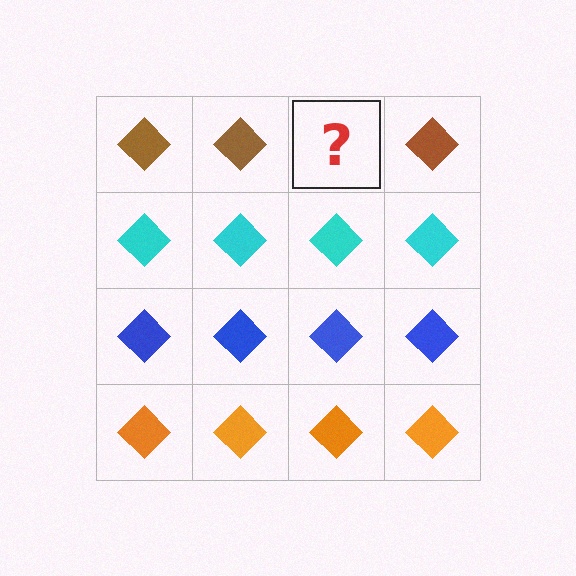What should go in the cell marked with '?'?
The missing cell should contain a brown diamond.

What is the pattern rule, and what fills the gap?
The rule is that each row has a consistent color. The gap should be filled with a brown diamond.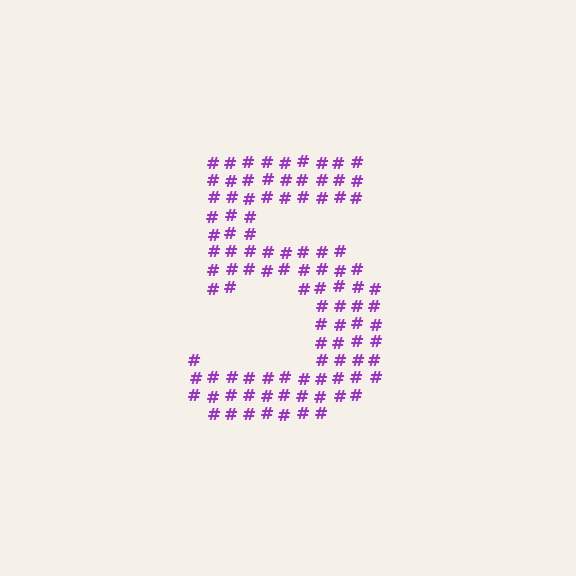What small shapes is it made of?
It is made of small hash symbols.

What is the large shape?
The large shape is the digit 5.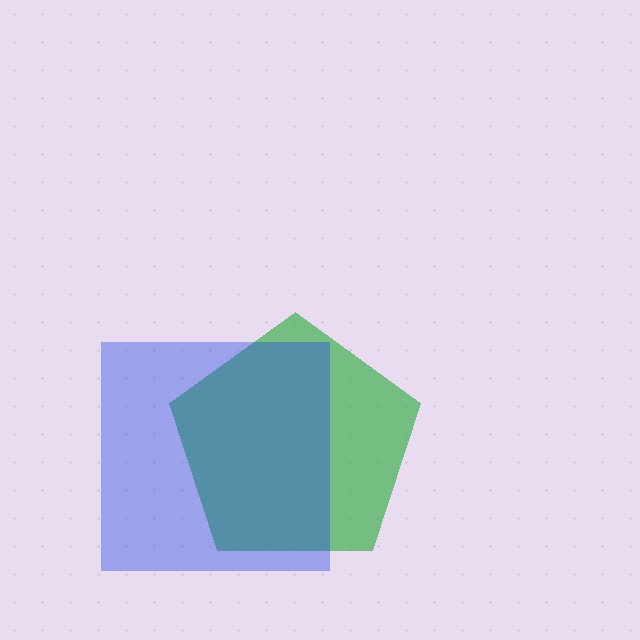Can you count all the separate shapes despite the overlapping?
Yes, there are 2 separate shapes.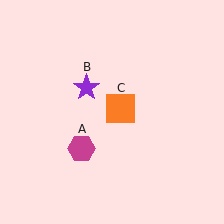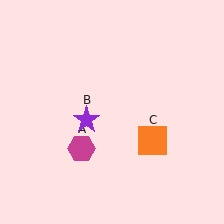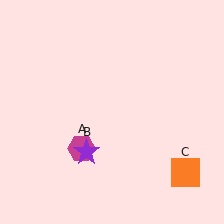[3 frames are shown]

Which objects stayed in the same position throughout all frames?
Magenta hexagon (object A) remained stationary.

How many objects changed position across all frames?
2 objects changed position: purple star (object B), orange square (object C).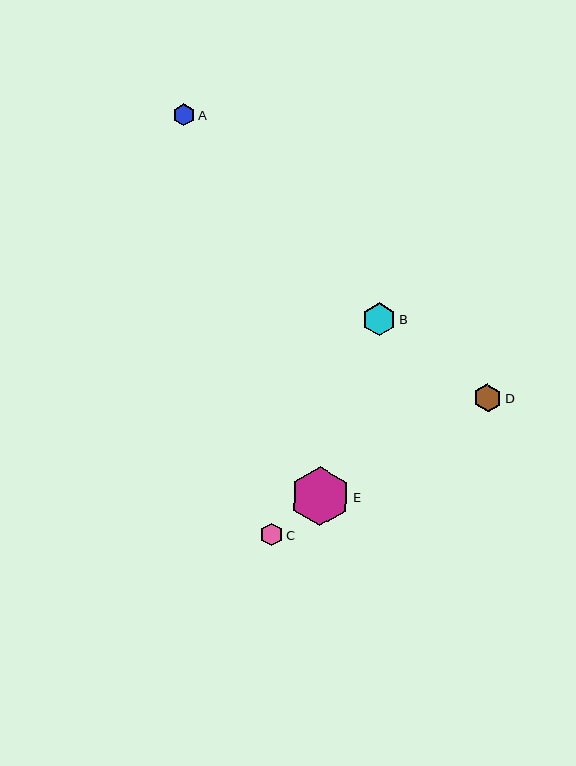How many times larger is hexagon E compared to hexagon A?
Hexagon E is approximately 2.8 times the size of hexagon A.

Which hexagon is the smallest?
Hexagon A is the smallest with a size of approximately 22 pixels.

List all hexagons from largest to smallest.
From largest to smallest: E, B, D, C, A.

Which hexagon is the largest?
Hexagon E is the largest with a size of approximately 60 pixels.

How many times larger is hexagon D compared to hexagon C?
Hexagon D is approximately 1.2 times the size of hexagon C.